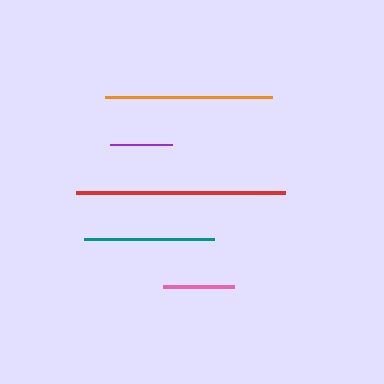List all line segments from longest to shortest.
From longest to shortest: red, orange, teal, pink, purple.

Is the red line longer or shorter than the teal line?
The red line is longer than the teal line.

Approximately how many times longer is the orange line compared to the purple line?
The orange line is approximately 2.7 times the length of the purple line.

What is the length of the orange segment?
The orange segment is approximately 167 pixels long.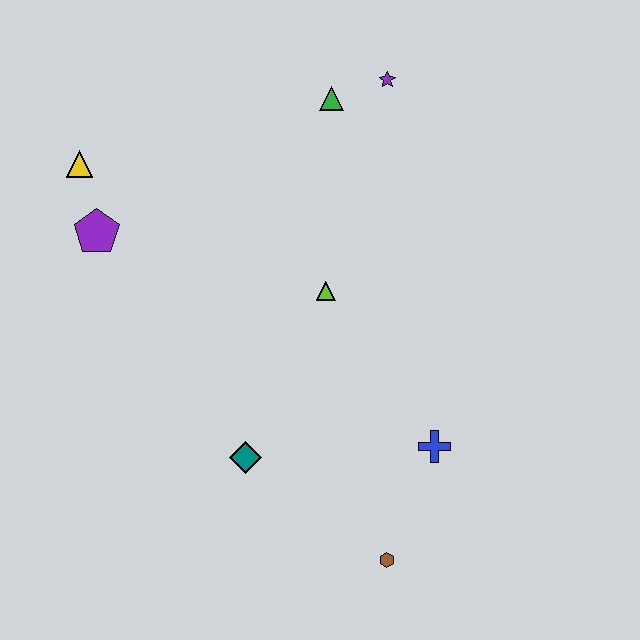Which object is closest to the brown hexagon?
The blue cross is closest to the brown hexagon.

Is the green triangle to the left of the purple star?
Yes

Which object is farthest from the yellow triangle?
The brown hexagon is farthest from the yellow triangle.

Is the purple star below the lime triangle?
No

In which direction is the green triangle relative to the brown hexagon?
The green triangle is above the brown hexagon.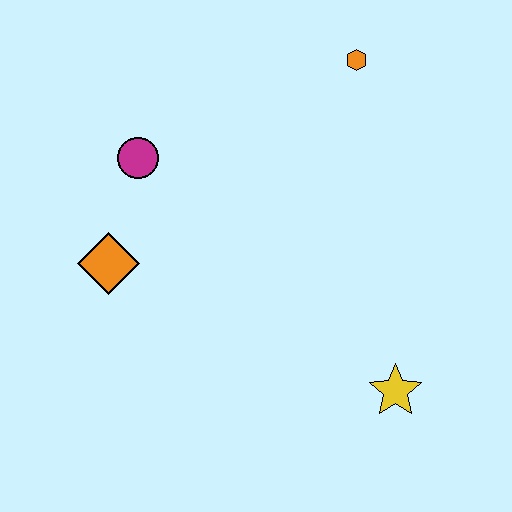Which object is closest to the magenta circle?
The orange diamond is closest to the magenta circle.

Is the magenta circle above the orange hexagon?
No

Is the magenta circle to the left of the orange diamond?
No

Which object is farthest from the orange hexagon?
The yellow star is farthest from the orange hexagon.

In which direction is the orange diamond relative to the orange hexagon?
The orange diamond is to the left of the orange hexagon.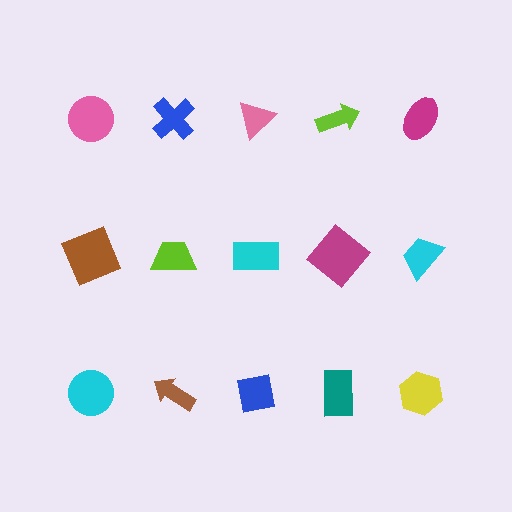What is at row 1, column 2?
A blue cross.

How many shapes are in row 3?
5 shapes.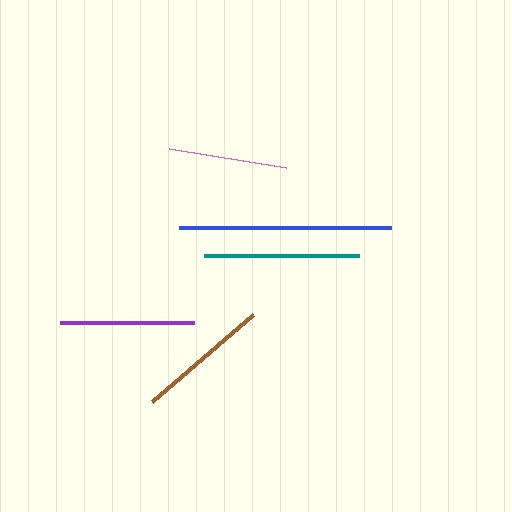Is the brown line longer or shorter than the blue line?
The blue line is longer than the brown line.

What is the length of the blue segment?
The blue segment is approximately 212 pixels long.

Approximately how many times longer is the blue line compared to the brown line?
The blue line is approximately 1.6 times the length of the brown line.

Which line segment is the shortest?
The pink line is the shortest at approximately 118 pixels.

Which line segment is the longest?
The blue line is the longest at approximately 212 pixels.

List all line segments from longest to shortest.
From longest to shortest: blue, teal, purple, brown, pink.